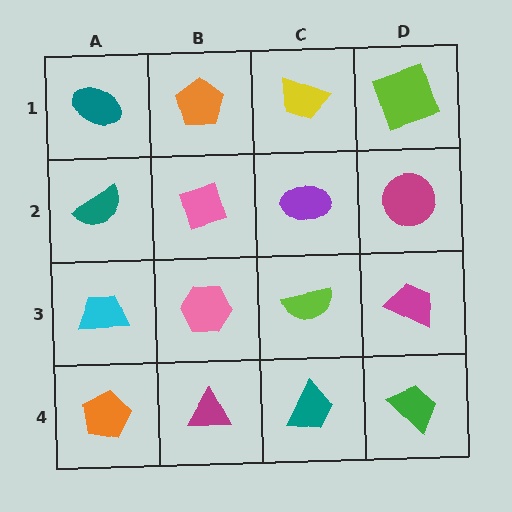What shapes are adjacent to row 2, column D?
A lime square (row 1, column D), a magenta trapezoid (row 3, column D), a purple ellipse (row 2, column C).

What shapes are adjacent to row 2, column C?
A yellow trapezoid (row 1, column C), a lime semicircle (row 3, column C), a pink diamond (row 2, column B), a magenta circle (row 2, column D).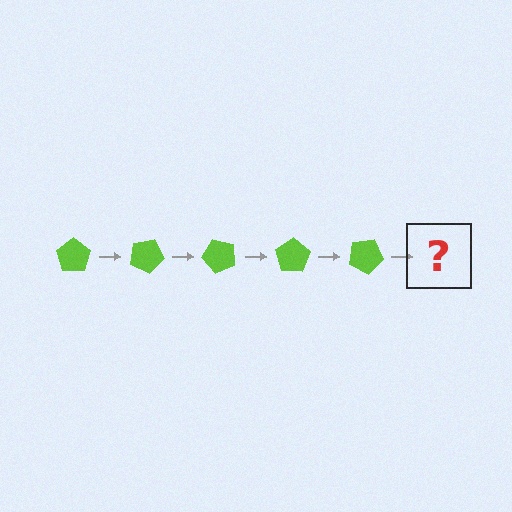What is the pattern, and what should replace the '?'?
The pattern is that the pentagon rotates 25 degrees each step. The '?' should be a lime pentagon rotated 125 degrees.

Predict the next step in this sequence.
The next step is a lime pentagon rotated 125 degrees.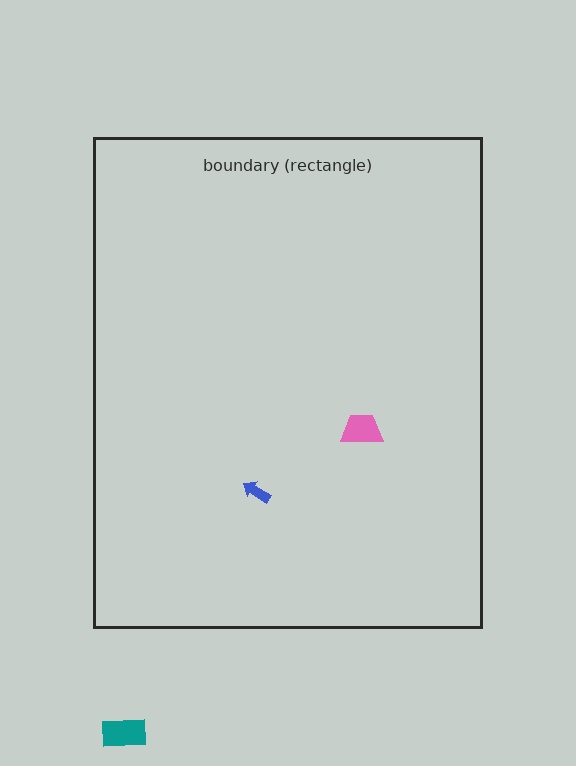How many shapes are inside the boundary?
2 inside, 1 outside.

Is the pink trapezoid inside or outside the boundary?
Inside.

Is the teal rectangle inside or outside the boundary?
Outside.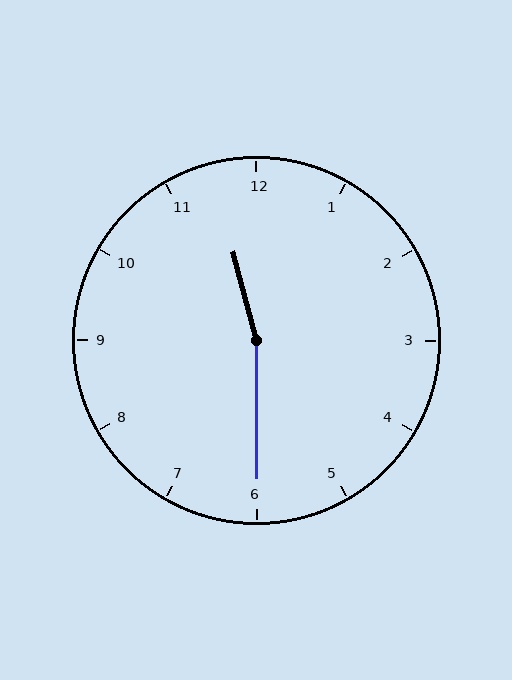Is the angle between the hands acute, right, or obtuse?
It is obtuse.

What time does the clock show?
11:30.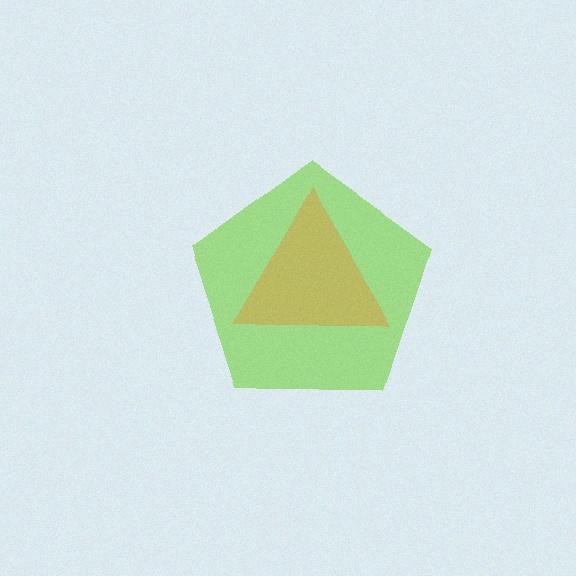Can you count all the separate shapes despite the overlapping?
Yes, there are 2 separate shapes.